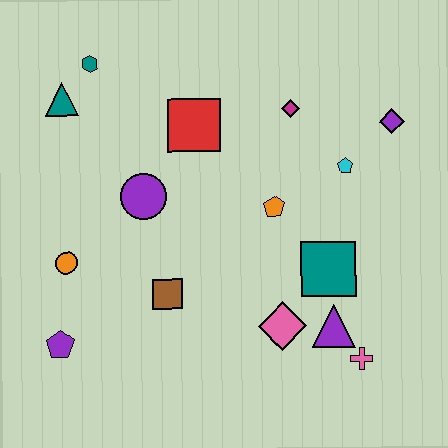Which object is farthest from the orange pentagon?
The purple pentagon is farthest from the orange pentagon.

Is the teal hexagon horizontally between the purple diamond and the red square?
No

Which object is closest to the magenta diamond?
The cyan pentagon is closest to the magenta diamond.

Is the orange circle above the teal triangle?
No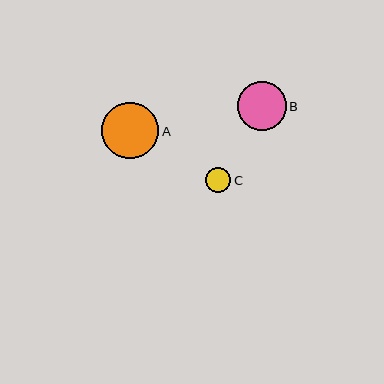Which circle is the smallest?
Circle C is the smallest with a size of approximately 25 pixels.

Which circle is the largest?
Circle A is the largest with a size of approximately 57 pixels.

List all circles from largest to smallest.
From largest to smallest: A, B, C.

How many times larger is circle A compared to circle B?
Circle A is approximately 1.2 times the size of circle B.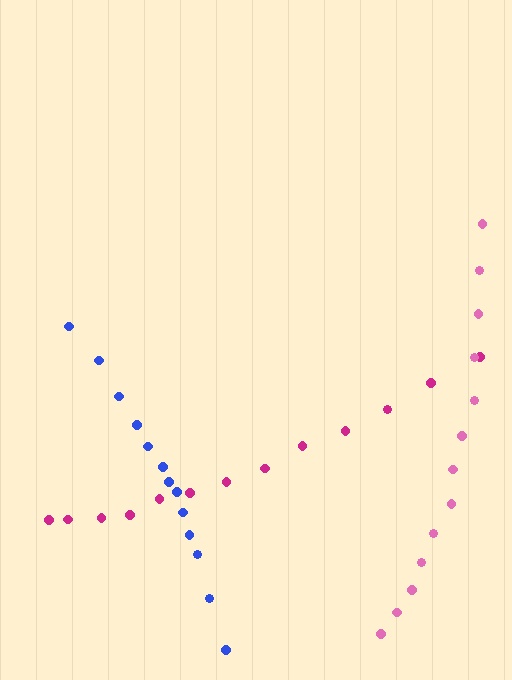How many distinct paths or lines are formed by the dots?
There are 3 distinct paths.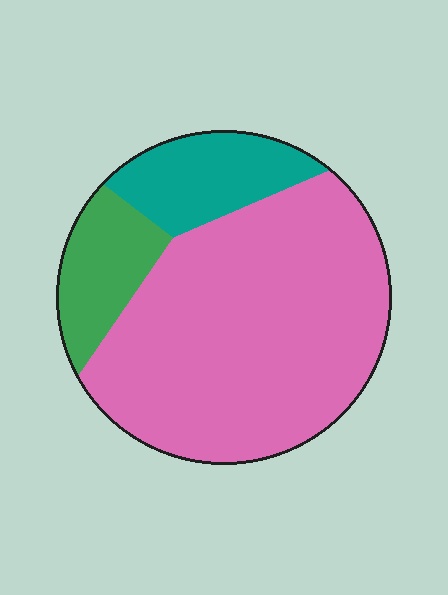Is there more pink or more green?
Pink.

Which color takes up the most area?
Pink, at roughly 70%.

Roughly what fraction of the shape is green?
Green takes up about one eighth (1/8) of the shape.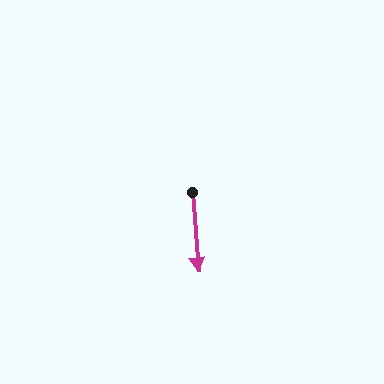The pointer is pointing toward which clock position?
Roughly 6 o'clock.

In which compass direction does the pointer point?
South.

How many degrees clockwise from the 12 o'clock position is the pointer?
Approximately 176 degrees.